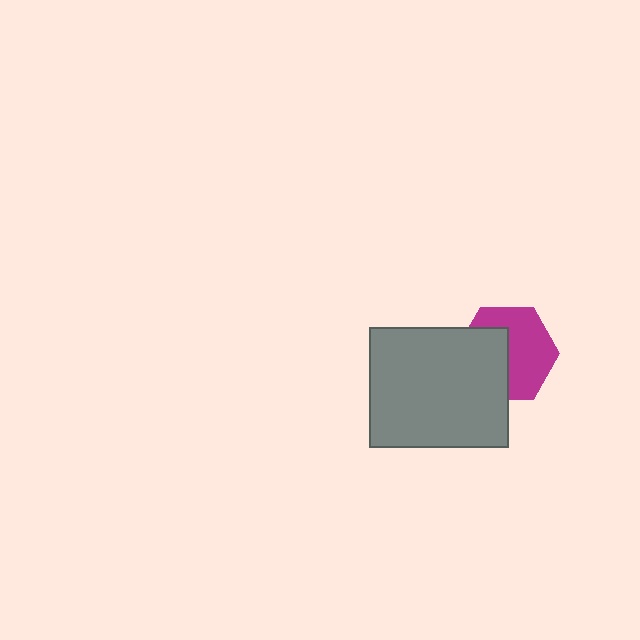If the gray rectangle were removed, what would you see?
You would see the complete magenta hexagon.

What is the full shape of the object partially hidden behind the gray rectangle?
The partially hidden object is a magenta hexagon.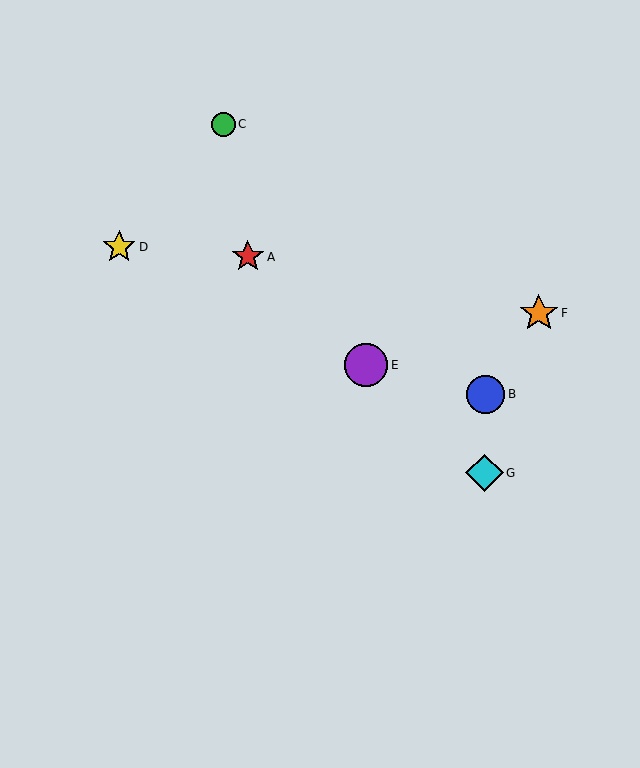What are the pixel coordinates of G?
Object G is at (484, 473).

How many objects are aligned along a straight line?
3 objects (A, E, G) are aligned along a straight line.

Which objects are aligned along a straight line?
Objects A, E, G are aligned along a straight line.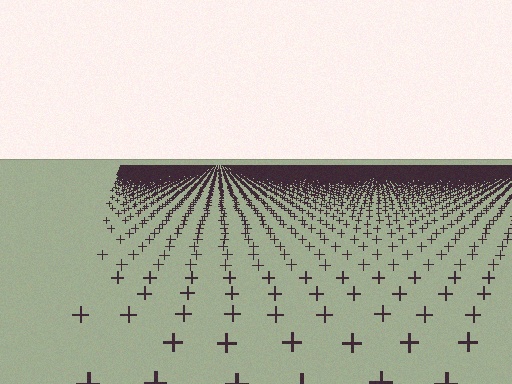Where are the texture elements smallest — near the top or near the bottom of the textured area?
Near the top.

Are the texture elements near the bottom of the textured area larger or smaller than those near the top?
Larger. Near the bottom, elements are closer to the viewer and appear at a bigger on-screen size.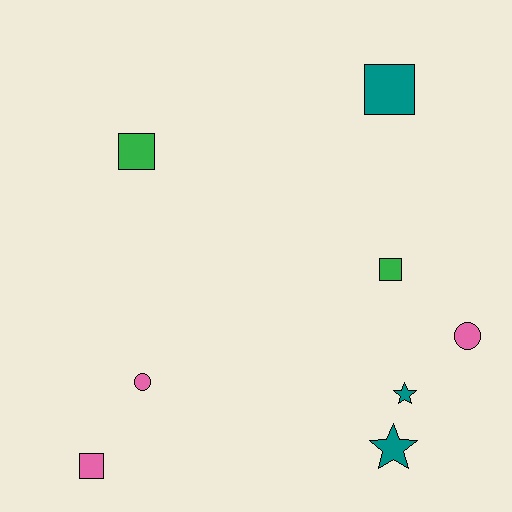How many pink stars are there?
There are no pink stars.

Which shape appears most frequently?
Square, with 4 objects.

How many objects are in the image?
There are 8 objects.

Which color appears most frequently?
Pink, with 3 objects.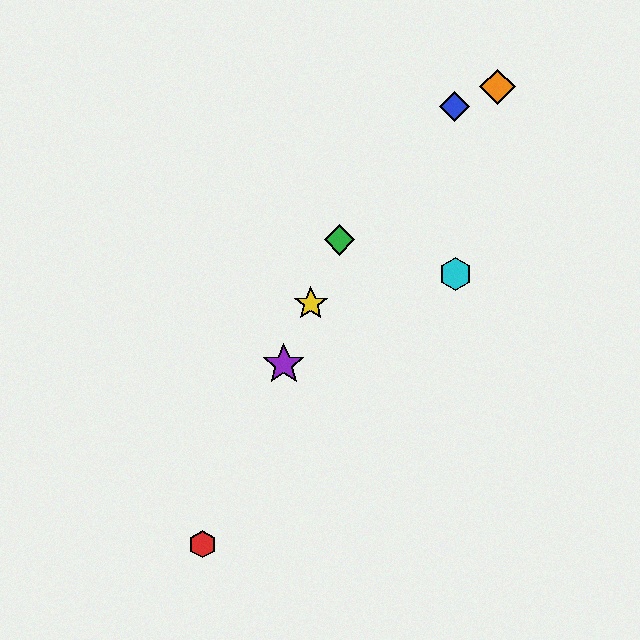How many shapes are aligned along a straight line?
4 shapes (the red hexagon, the green diamond, the yellow star, the purple star) are aligned along a straight line.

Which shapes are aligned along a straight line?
The red hexagon, the green diamond, the yellow star, the purple star are aligned along a straight line.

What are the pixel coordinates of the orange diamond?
The orange diamond is at (498, 87).